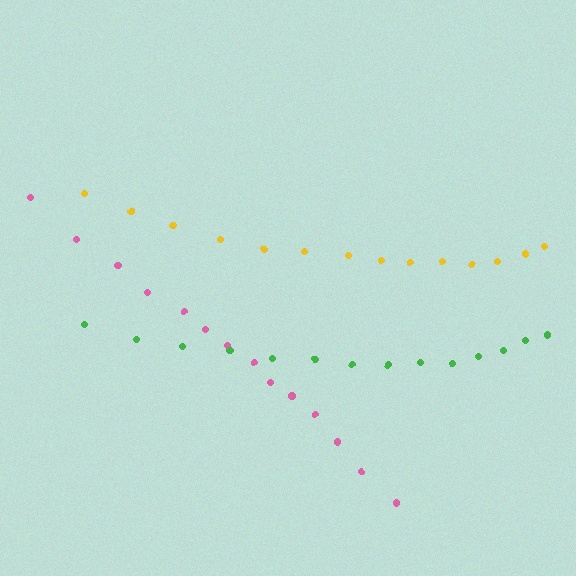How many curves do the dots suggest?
There are 3 distinct paths.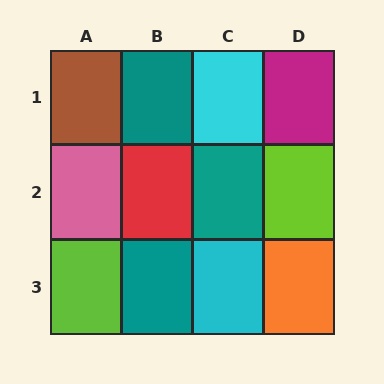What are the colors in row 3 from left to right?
Lime, teal, cyan, orange.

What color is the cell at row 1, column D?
Magenta.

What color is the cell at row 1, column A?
Brown.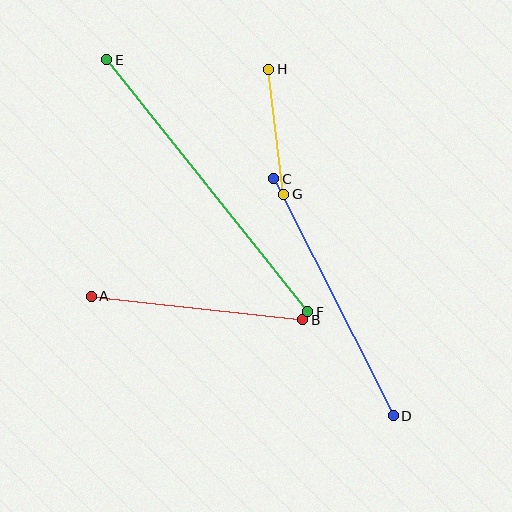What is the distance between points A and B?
The distance is approximately 212 pixels.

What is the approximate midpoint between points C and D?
The midpoint is at approximately (333, 297) pixels.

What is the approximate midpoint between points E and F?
The midpoint is at approximately (207, 186) pixels.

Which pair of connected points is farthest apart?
Points E and F are farthest apart.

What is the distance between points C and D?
The distance is approximately 265 pixels.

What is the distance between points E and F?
The distance is approximately 322 pixels.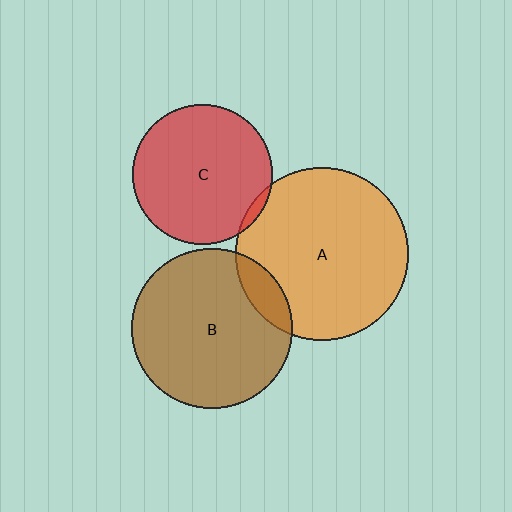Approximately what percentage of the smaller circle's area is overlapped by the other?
Approximately 5%.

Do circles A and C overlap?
Yes.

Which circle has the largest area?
Circle A (orange).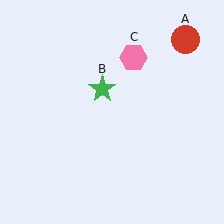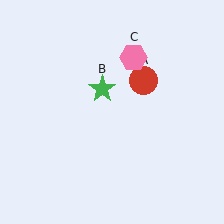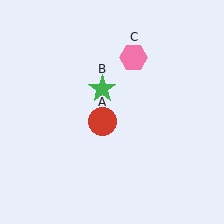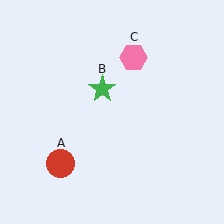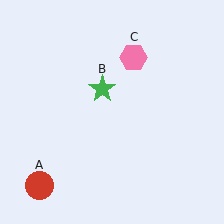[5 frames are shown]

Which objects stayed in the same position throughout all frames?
Green star (object B) and pink hexagon (object C) remained stationary.